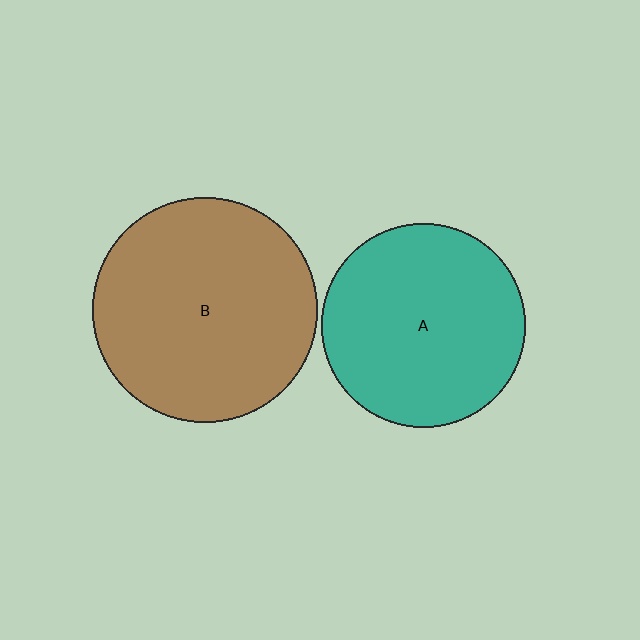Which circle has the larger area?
Circle B (brown).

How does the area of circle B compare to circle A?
Approximately 1.2 times.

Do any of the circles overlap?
No, none of the circles overlap.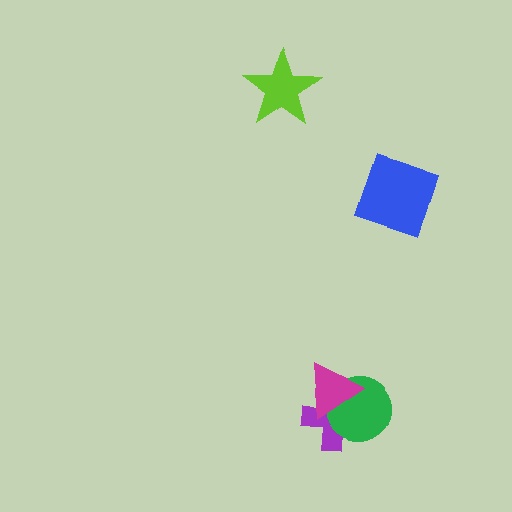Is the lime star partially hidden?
No, no other shape covers it.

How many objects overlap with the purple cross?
2 objects overlap with the purple cross.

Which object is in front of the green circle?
The magenta triangle is in front of the green circle.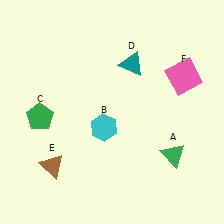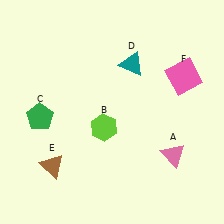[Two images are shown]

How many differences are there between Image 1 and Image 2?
There are 2 differences between the two images.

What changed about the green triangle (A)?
In Image 1, A is green. In Image 2, it changed to pink.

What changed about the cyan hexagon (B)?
In Image 1, B is cyan. In Image 2, it changed to lime.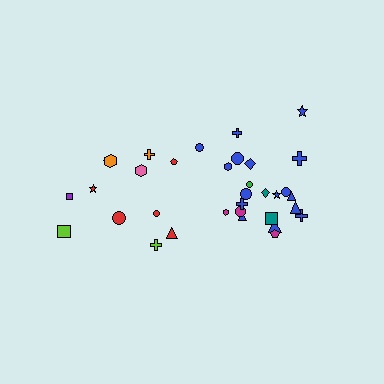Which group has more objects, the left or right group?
The right group.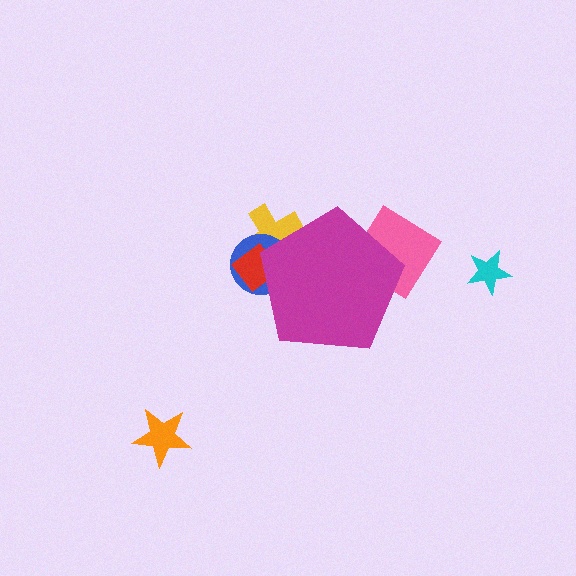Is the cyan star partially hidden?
No, the cyan star is fully visible.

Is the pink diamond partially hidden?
Yes, the pink diamond is partially hidden behind the magenta pentagon.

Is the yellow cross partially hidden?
Yes, the yellow cross is partially hidden behind the magenta pentagon.